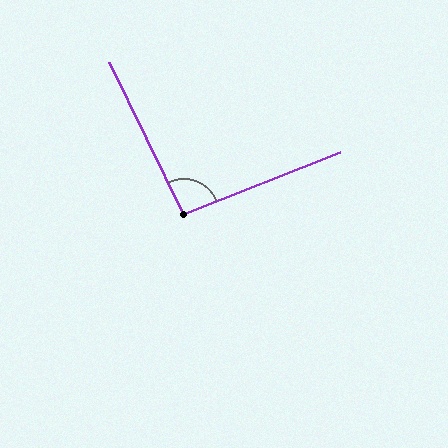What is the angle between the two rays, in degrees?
Approximately 95 degrees.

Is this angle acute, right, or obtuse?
It is approximately a right angle.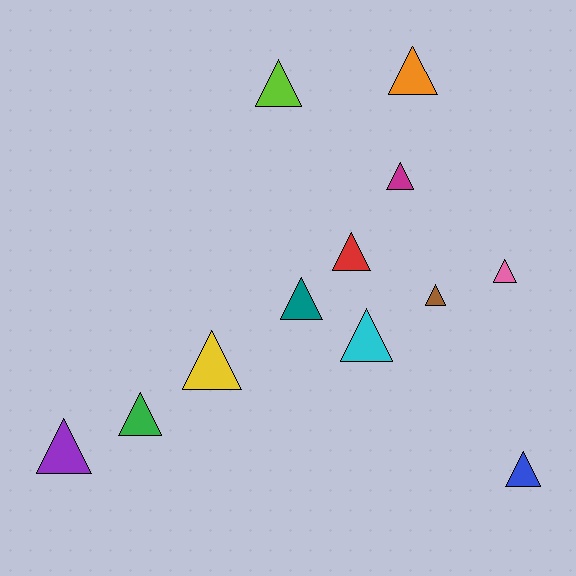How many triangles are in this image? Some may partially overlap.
There are 12 triangles.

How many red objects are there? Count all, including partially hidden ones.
There is 1 red object.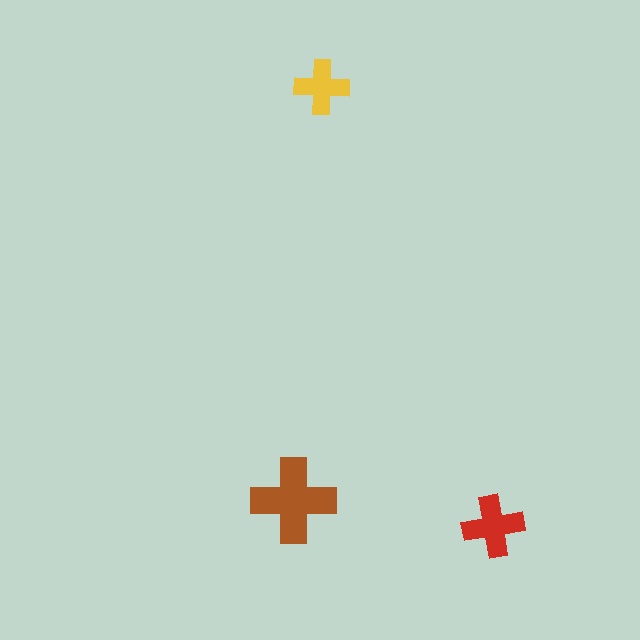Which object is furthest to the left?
The brown cross is leftmost.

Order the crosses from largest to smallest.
the brown one, the red one, the yellow one.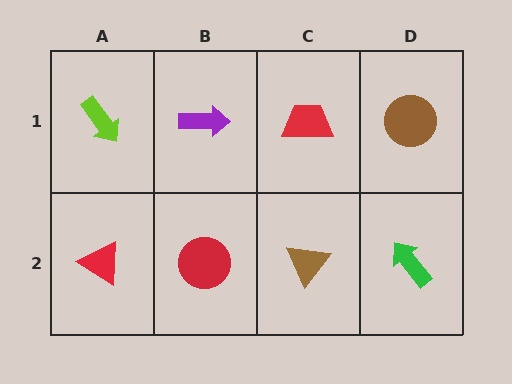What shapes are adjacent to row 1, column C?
A brown triangle (row 2, column C), a purple arrow (row 1, column B), a brown circle (row 1, column D).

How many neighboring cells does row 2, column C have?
3.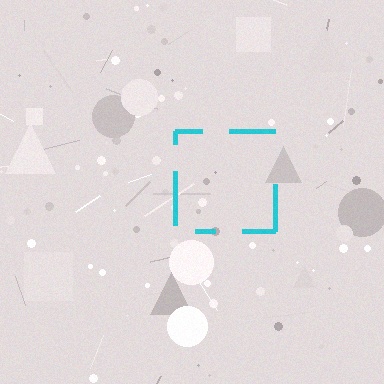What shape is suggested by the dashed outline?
The dashed outline suggests a square.